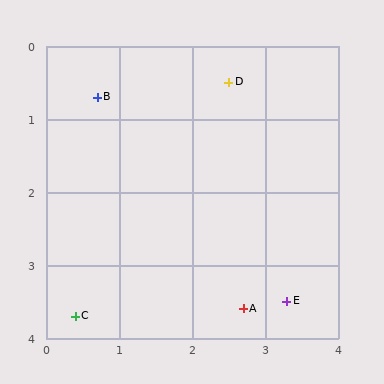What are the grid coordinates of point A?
Point A is at approximately (2.7, 3.6).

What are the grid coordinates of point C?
Point C is at approximately (0.4, 3.7).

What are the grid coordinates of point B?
Point B is at approximately (0.7, 0.7).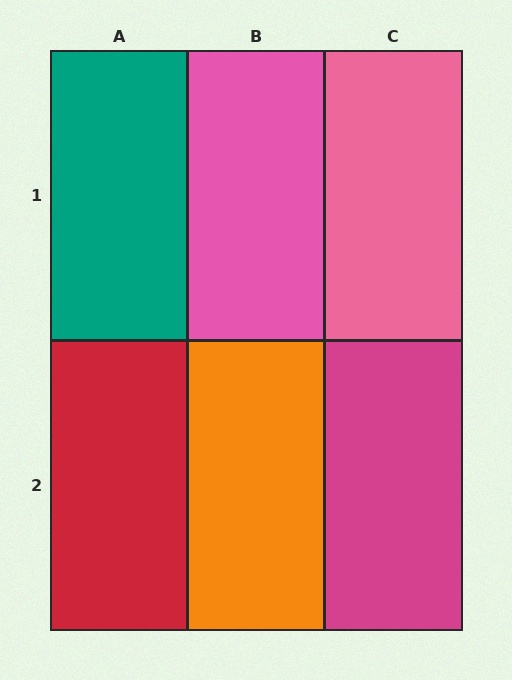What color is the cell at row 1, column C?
Pink.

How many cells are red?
1 cell is red.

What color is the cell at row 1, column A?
Teal.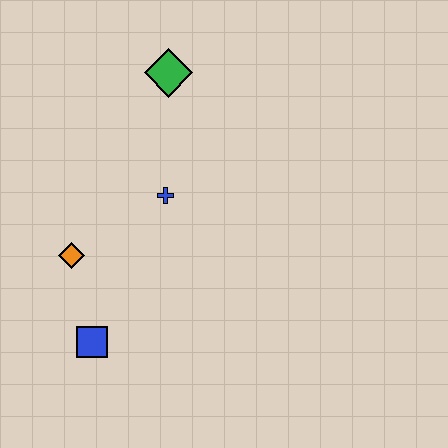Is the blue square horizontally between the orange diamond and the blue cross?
Yes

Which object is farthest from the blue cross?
The blue square is farthest from the blue cross.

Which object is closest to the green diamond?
The blue cross is closest to the green diamond.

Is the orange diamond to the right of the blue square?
No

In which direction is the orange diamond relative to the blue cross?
The orange diamond is to the left of the blue cross.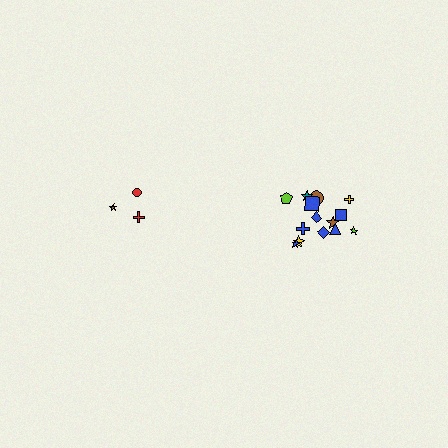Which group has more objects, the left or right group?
The right group.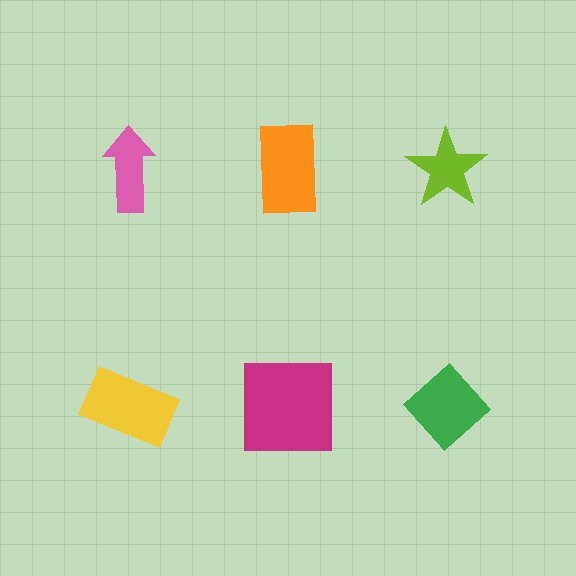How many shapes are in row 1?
3 shapes.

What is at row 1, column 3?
A lime star.